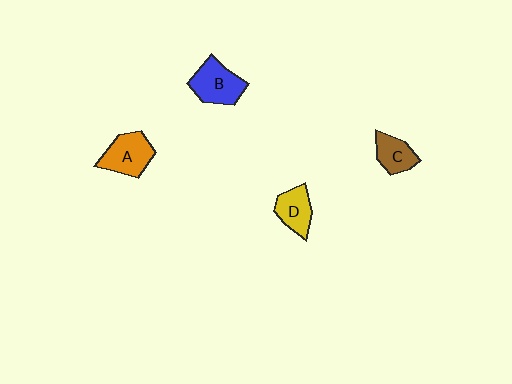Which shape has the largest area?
Shape B (blue).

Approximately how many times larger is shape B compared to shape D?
Approximately 1.3 times.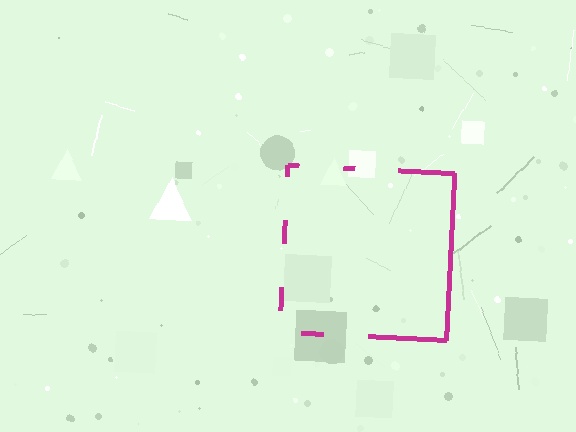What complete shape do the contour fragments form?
The contour fragments form a square.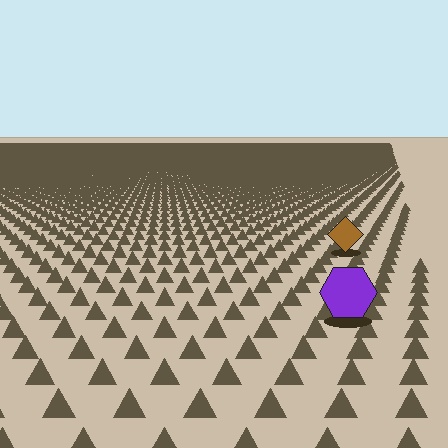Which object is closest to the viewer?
The purple hexagon is closest. The texture marks near it are larger and more spread out.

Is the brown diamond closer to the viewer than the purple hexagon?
No. The purple hexagon is closer — you can tell from the texture gradient: the ground texture is coarser near it.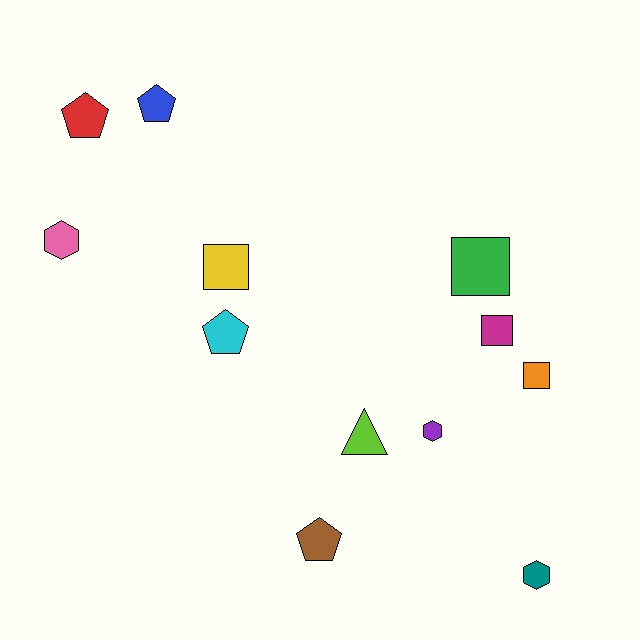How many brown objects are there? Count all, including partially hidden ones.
There is 1 brown object.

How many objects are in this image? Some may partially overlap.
There are 12 objects.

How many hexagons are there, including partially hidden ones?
There are 3 hexagons.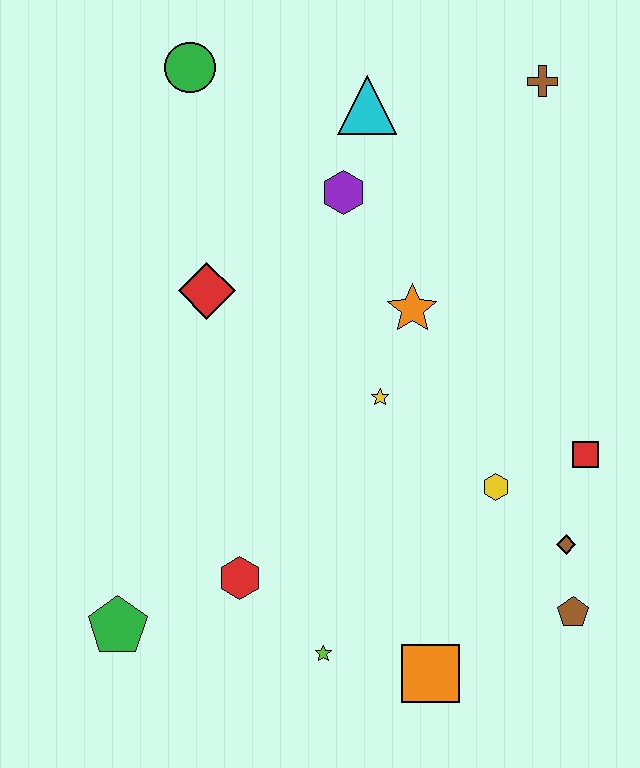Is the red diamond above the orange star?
Yes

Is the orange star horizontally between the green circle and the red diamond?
No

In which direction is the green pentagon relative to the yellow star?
The green pentagon is to the left of the yellow star.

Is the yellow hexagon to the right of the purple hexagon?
Yes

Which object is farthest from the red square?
The green circle is farthest from the red square.